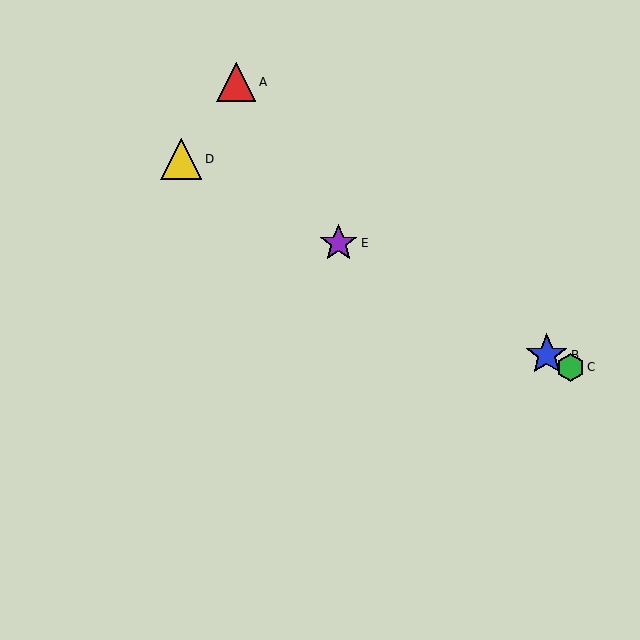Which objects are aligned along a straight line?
Objects B, C, D, E are aligned along a straight line.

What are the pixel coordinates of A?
Object A is at (236, 82).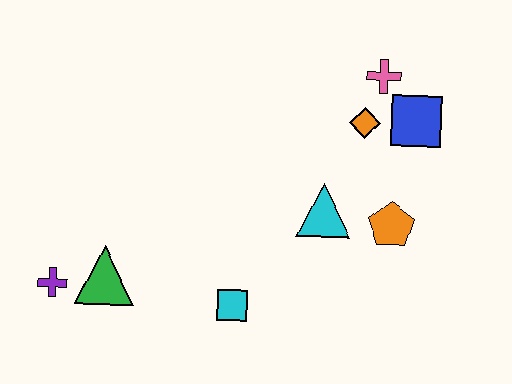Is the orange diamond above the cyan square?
Yes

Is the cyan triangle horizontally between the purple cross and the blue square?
Yes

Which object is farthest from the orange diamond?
The purple cross is farthest from the orange diamond.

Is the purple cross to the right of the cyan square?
No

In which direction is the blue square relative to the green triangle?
The blue square is to the right of the green triangle.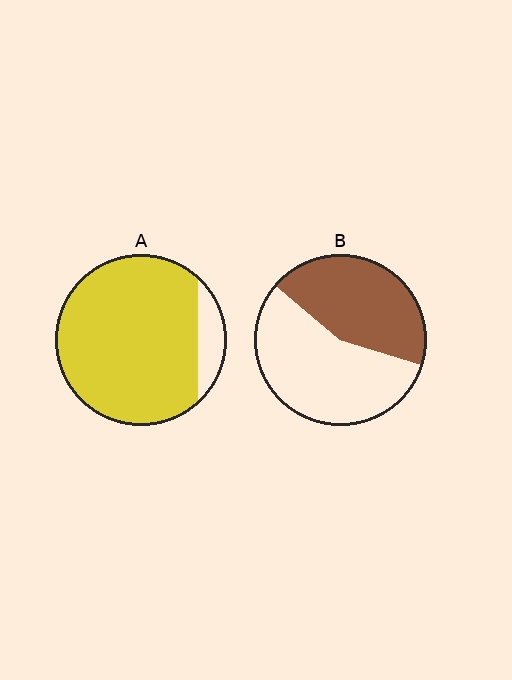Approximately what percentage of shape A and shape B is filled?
A is approximately 90% and B is approximately 45%.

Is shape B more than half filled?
No.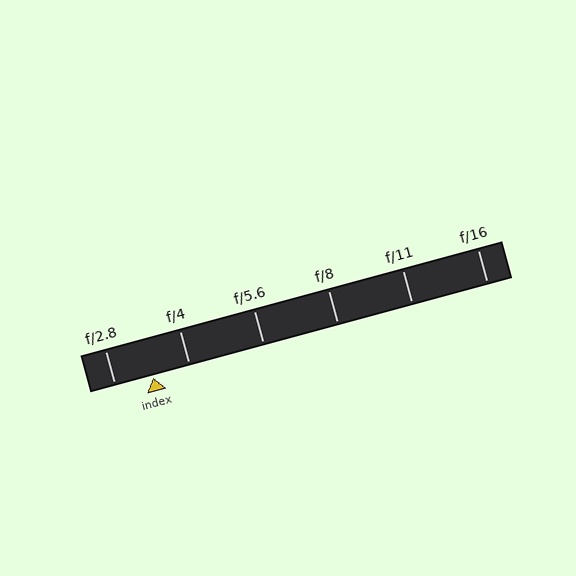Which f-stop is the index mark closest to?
The index mark is closest to f/4.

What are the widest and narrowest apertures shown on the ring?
The widest aperture shown is f/2.8 and the narrowest is f/16.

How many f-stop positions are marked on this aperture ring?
There are 6 f-stop positions marked.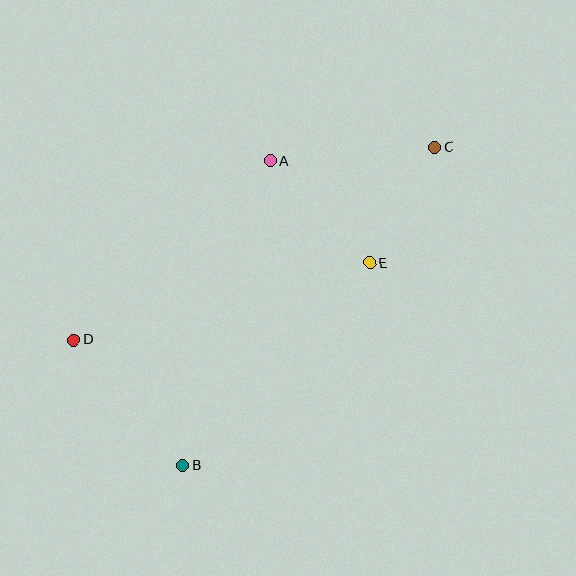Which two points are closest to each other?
Points C and E are closest to each other.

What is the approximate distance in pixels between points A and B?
The distance between A and B is approximately 317 pixels.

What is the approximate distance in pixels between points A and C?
The distance between A and C is approximately 165 pixels.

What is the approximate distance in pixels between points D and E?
The distance between D and E is approximately 306 pixels.